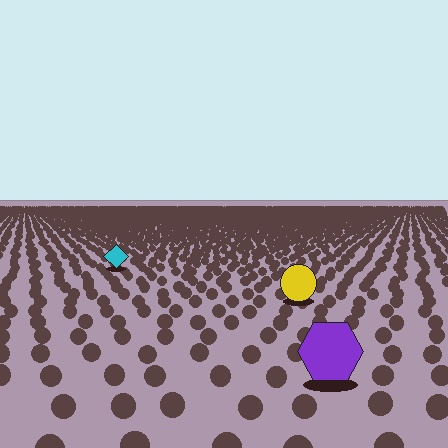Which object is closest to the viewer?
The purple hexagon is closest. The texture marks near it are larger and more spread out.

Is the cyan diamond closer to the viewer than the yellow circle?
No. The yellow circle is closer — you can tell from the texture gradient: the ground texture is coarser near it.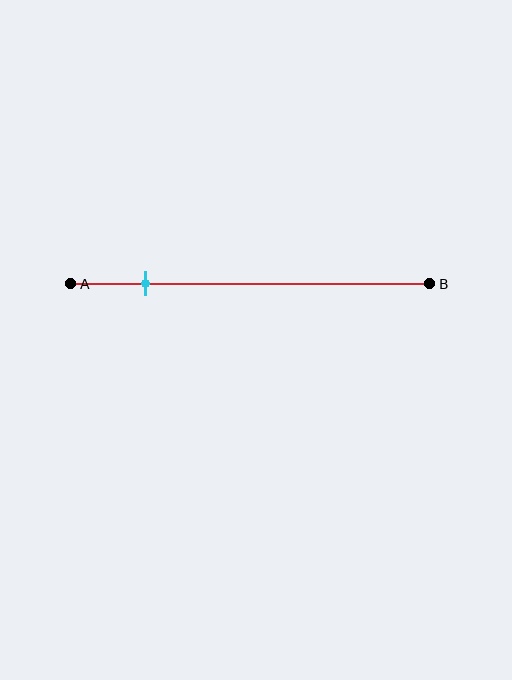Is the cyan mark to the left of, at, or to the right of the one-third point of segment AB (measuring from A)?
The cyan mark is to the left of the one-third point of segment AB.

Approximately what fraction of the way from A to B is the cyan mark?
The cyan mark is approximately 20% of the way from A to B.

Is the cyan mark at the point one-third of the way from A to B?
No, the mark is at about 20% from A, not at the 33% one-third point.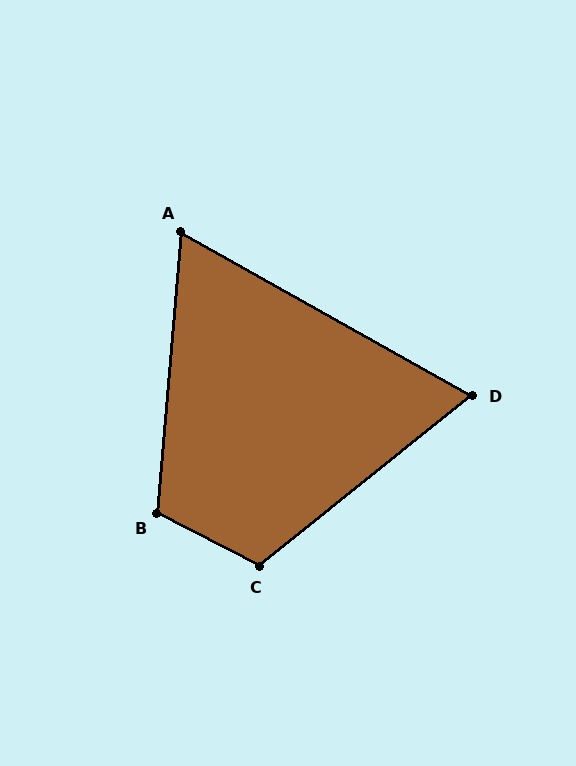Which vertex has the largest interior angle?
C, at approximately 114 degrees.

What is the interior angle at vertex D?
Approximately 68 degrees (acute).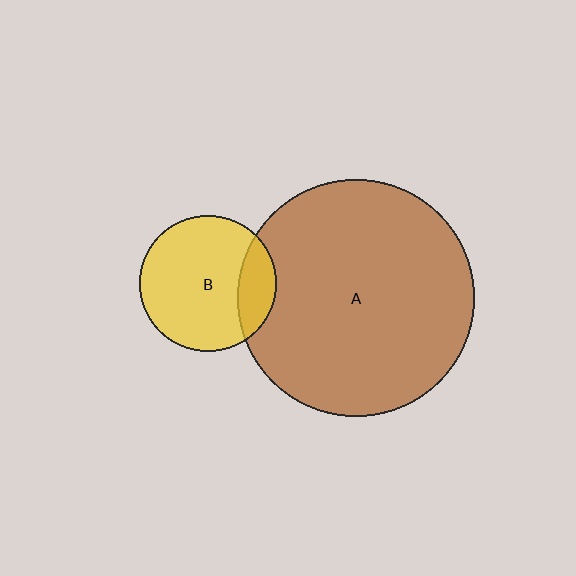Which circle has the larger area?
Circle A (brown).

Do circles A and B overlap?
Yes.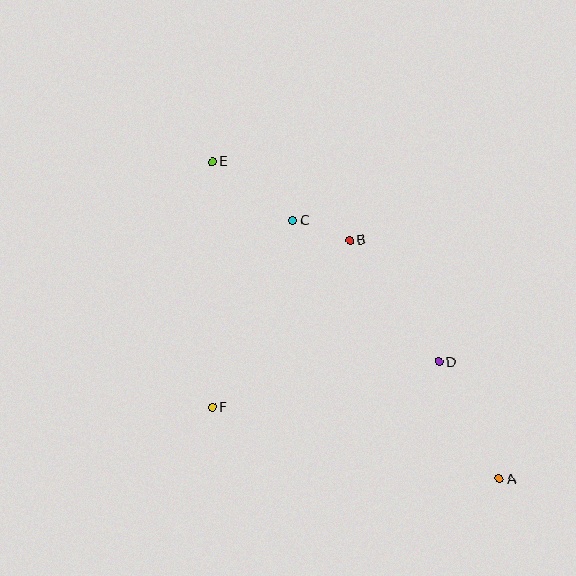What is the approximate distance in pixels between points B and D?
The distance between B and D is approximately 151 pixels.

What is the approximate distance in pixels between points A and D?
The distance between A and D is approximately 132 pixels.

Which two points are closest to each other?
Points B and C are closest to each other.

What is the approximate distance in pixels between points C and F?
The distance between C and F is approximately 203 pixels.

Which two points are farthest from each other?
Points A and E are farthest from each other.